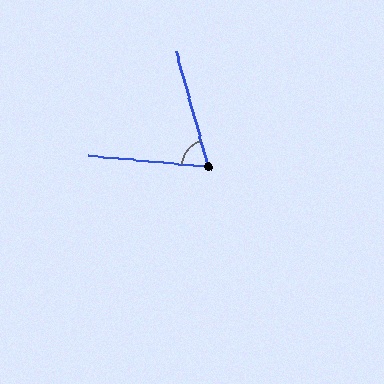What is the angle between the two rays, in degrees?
Approximately 69 degrees.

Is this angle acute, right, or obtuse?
It is acute.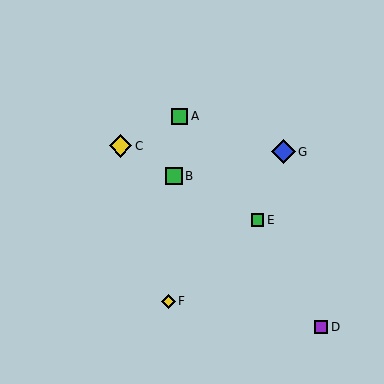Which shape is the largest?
The blue diamond (labeled G) is the largest.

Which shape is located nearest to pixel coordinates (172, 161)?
The green square (labeled B) at (174, 176) is nearest to that location.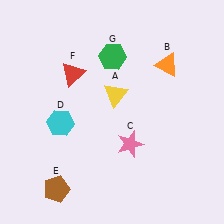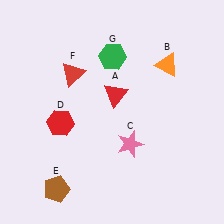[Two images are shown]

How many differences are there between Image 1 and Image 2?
There are 2 differences between the two images.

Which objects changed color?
A changed from yellow to red. D changed from cyan to red.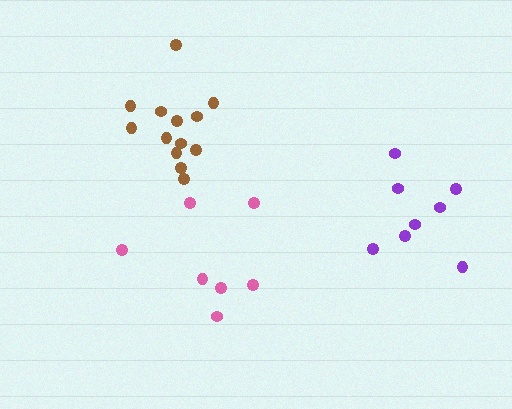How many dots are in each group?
Group 1: 13 dots, Group 2: 8 dots, Group 3: 7 dots (28 total).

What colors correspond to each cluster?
The clusters are colored: brown, purple, pink.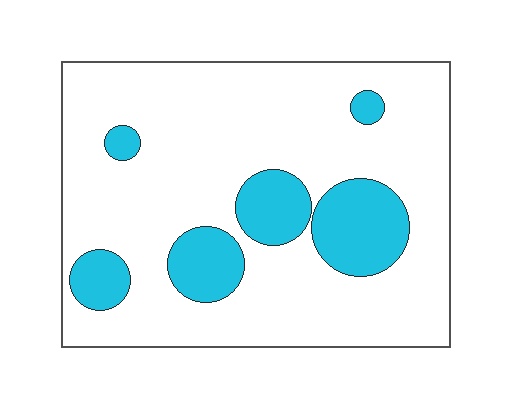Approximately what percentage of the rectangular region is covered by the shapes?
Approximately 20%.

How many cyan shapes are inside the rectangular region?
6.